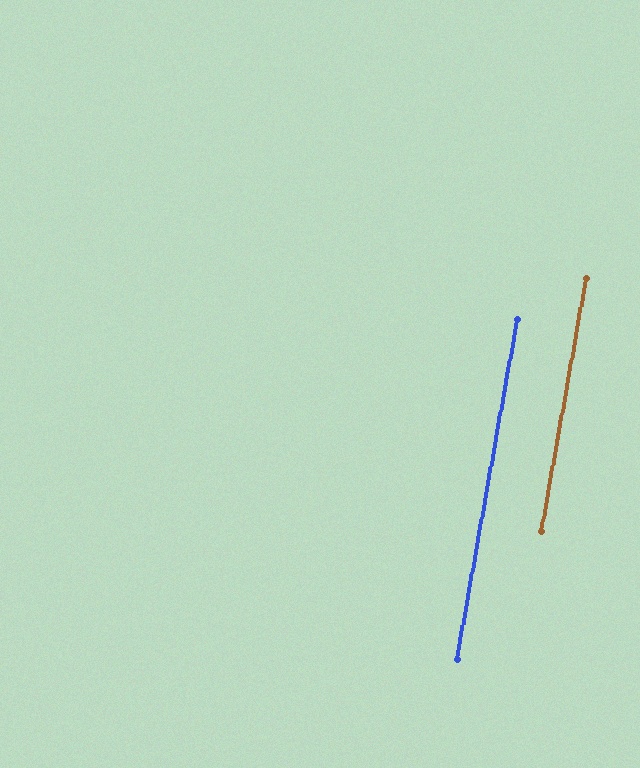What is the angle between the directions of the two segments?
Approximately 0 degrees.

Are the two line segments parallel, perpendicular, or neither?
Parallel — their directions differ by only 0.1°.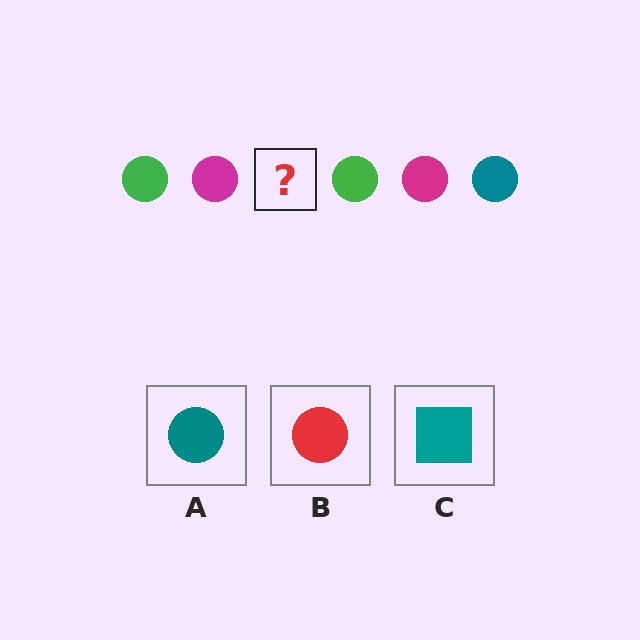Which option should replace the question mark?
Option A.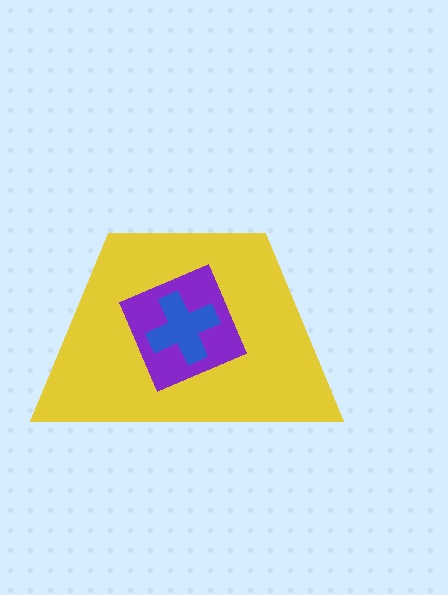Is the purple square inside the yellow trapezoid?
Yes.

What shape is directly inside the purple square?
The blue cross.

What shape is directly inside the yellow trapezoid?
The purple square.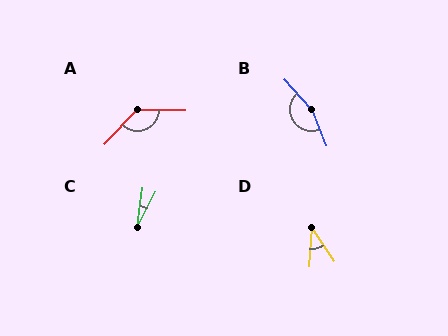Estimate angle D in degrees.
Approximately 37 degrees.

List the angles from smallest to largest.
C (19°), D (37°), A (133°), B (159°).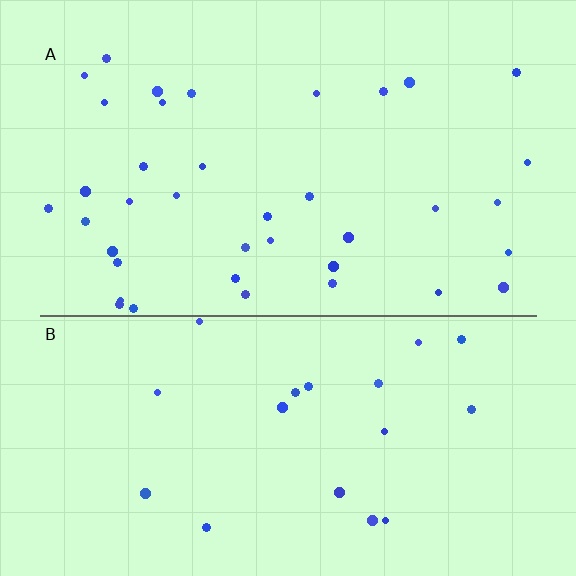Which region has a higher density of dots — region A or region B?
A (the top).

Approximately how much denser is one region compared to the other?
Approximately 2.0× — region A over region B.